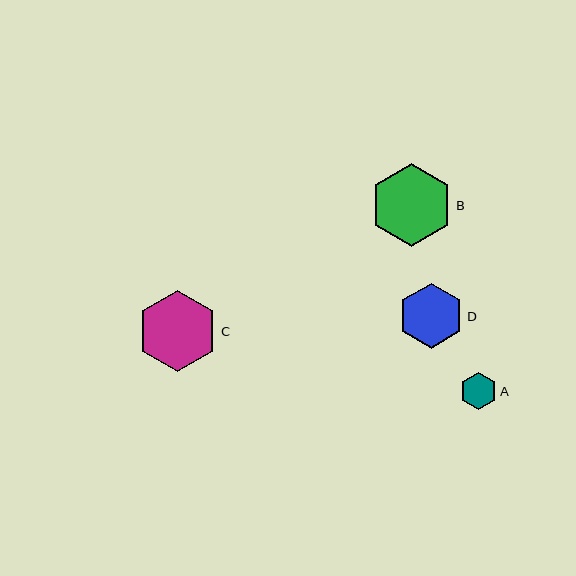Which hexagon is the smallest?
Hexagon A is the smallest with a size of approximately 37 pixels.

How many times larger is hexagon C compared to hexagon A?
Hexagon C is approximately 2.2 times the size of hexagon A.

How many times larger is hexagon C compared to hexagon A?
Hexagon C is approximately 2.2 times the size of hexagon A.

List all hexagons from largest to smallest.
From largest to smallest: B, C, D, A.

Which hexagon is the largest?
Hexagon B is the largest with a size of approximately 83 pixels.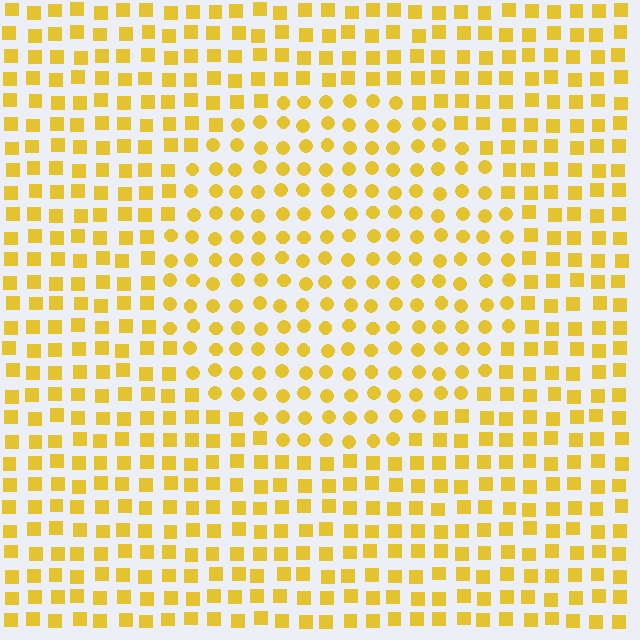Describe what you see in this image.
The image is filled with small yellow elements arranged in a uniform grid. A circle-shaped region contains circles, while the surrounding area contains squares. The boundary is defined purely by the change in element shape.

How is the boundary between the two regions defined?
The boundary is defined by a change in element shape: circles inside vs. squares outside. All elements share the same color and spacing.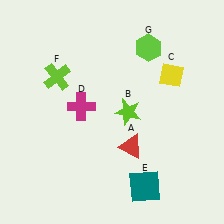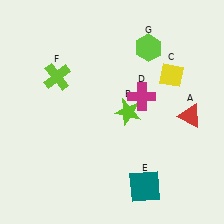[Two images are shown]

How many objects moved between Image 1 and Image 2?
2 objects moved between the two images.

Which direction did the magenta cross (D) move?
The magenta cross (D) moved right.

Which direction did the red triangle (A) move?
The red triangle (A) moved right.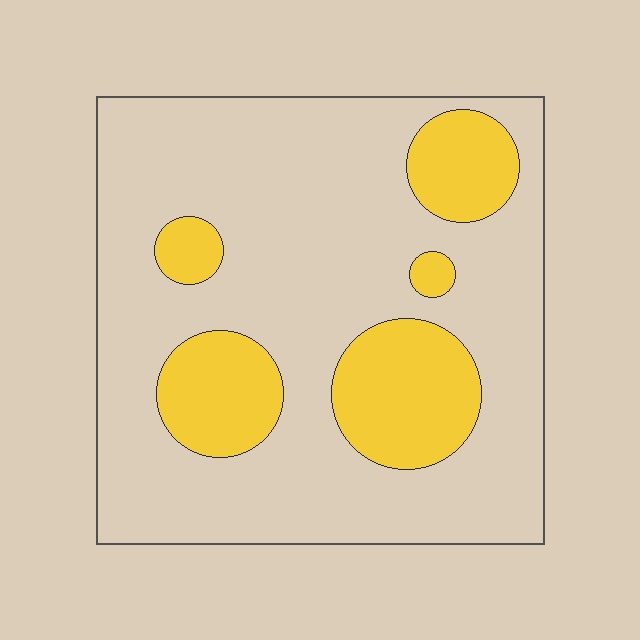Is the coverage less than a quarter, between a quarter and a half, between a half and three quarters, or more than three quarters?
Less than a quarter.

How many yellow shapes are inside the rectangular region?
5.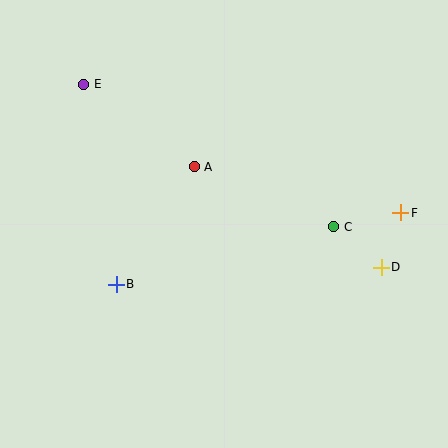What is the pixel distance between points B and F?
The distance between B and F is 293 pixels.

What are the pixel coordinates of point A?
Point A is at (194, 167).